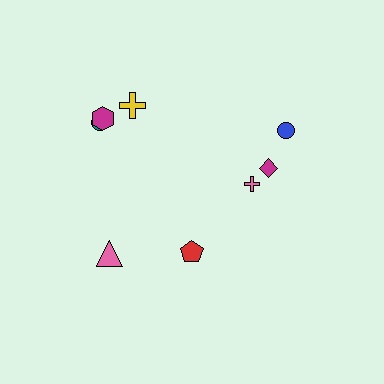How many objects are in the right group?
There are 3 objects.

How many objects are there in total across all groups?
There are 8 objects.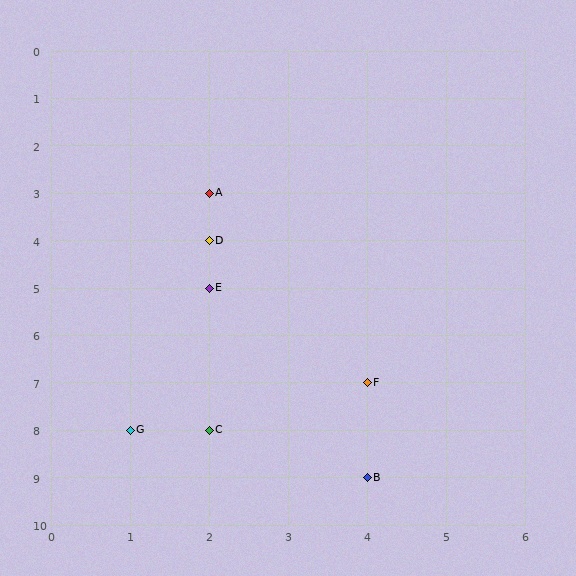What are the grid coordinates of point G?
Point G is at grid coordinates (1, 8).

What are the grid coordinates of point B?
Point B is at grid coordinates (4, 9).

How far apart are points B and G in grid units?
Points B and G are 3 columns and 1 row apart (about 3.2 grid units diagonally).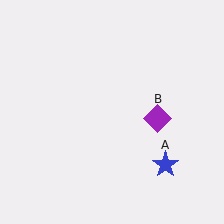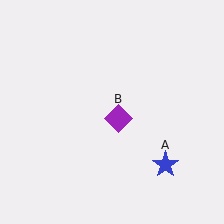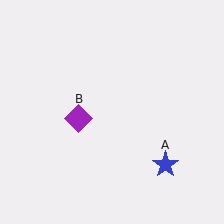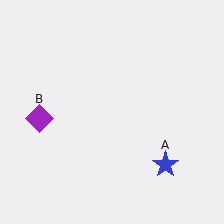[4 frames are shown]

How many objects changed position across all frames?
1 object changed position: purple diamond (object B).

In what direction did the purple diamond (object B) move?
The purple diamond (object B) moved left.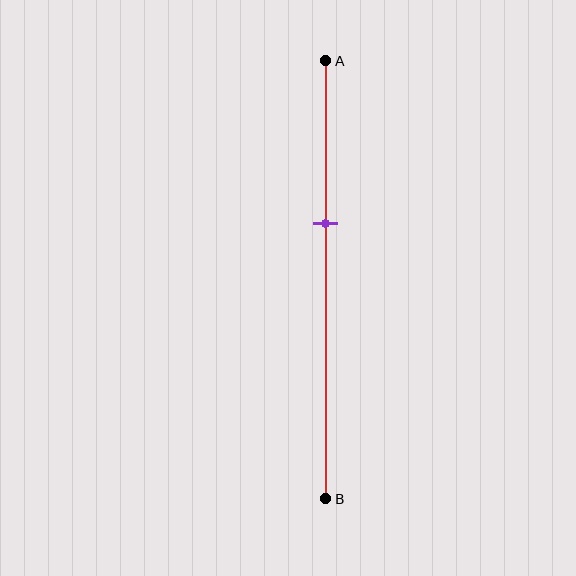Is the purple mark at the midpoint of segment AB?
No, the mark is at about 35% from A, not at the 50% midpoint.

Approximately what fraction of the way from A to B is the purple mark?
The purple mark is approximately 35% of the way from A to B.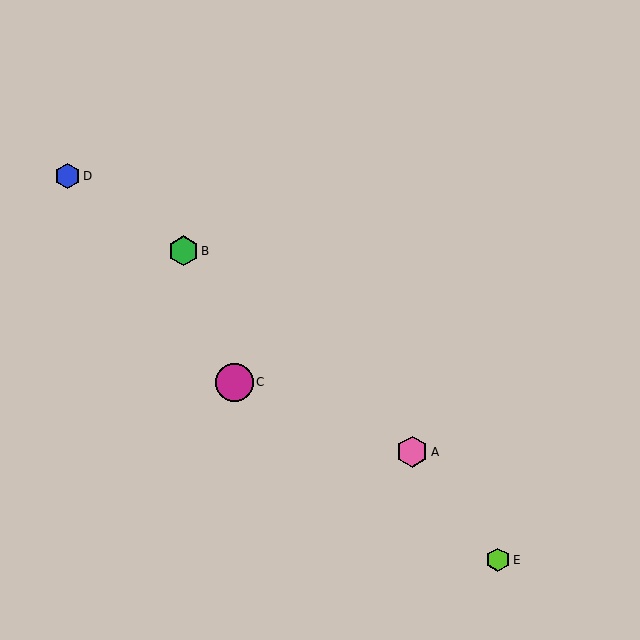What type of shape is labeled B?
Shape B is a green hexagon.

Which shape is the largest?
The magenta circle (labeled C) is the largest.